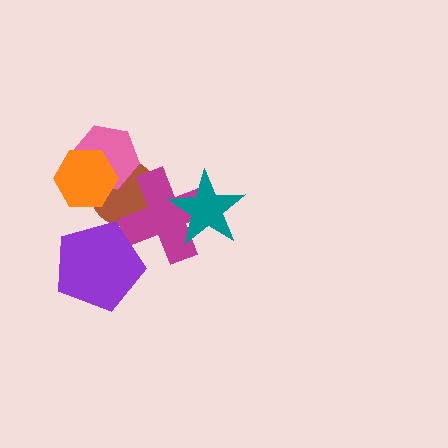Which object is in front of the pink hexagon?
The orange hexagon is in front of the pink hexagon.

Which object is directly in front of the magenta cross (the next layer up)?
The teal star is directly in front of the magenta cross.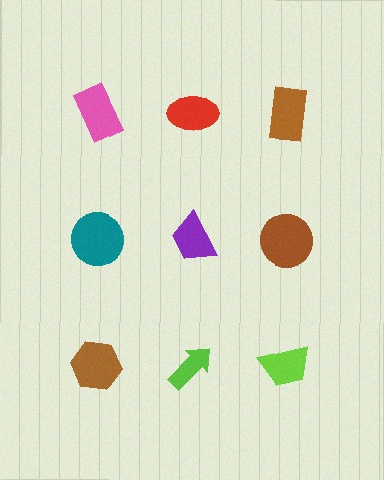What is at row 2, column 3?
A brown circle.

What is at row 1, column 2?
A red ellipse.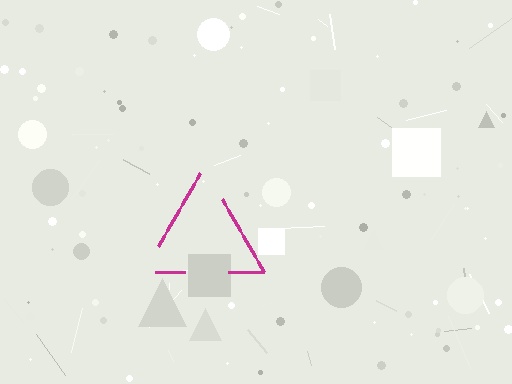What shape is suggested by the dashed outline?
The dashed outline suggests a triangle.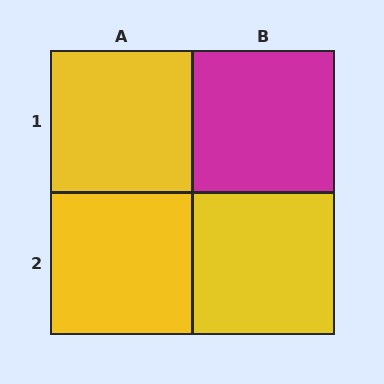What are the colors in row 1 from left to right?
Yellow, magenta.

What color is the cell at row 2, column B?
Yellow.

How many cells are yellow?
3 cells are yellow.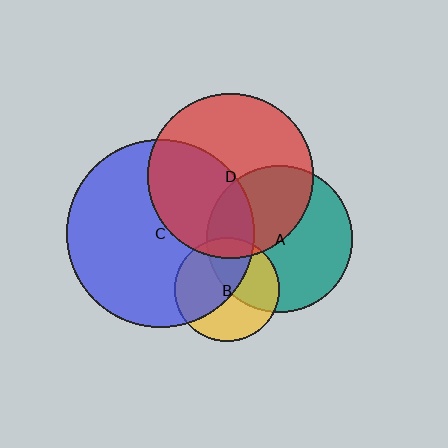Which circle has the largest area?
Circle C (blue).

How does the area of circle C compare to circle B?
Approximately 3.3 times.